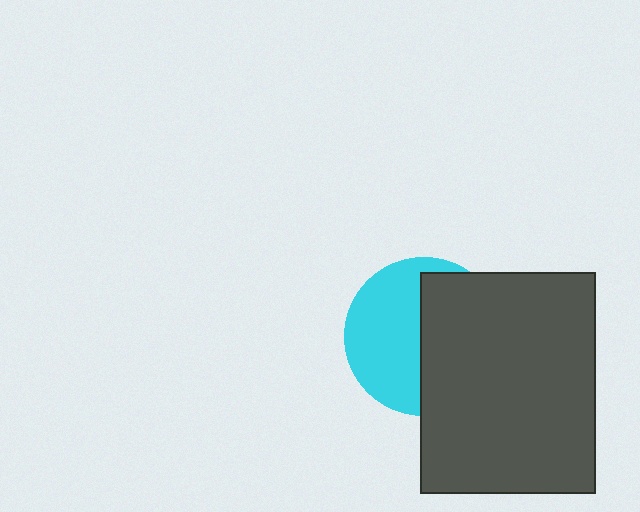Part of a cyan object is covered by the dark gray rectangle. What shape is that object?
It is a circle.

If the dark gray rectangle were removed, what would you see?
You would see the complete cyan circle.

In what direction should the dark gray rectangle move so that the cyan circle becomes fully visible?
The dark gray rectangle should move right. That is the shortest direction to clear the overlap and leave the cyan circle fully visible.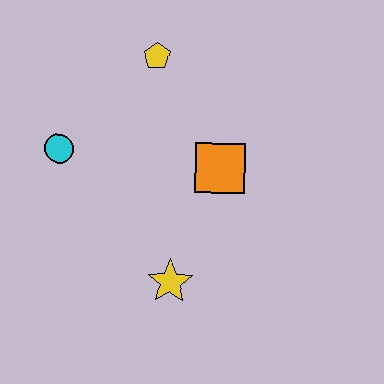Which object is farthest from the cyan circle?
The yellow star is farthest from the cyan circle.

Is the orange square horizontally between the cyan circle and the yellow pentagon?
No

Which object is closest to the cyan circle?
The yellow pentagon is closest to the cyan circle.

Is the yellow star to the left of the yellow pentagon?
No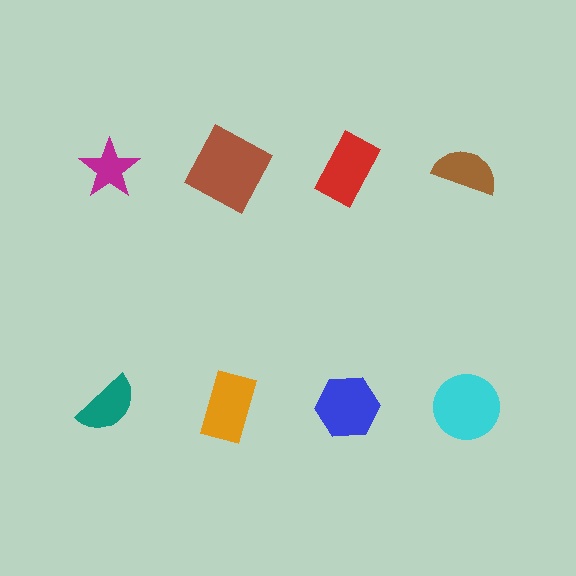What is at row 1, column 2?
A brown square.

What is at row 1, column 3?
A red rectangle.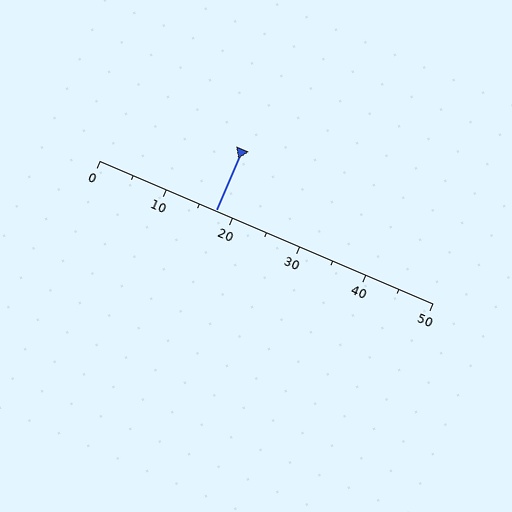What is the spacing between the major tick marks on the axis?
The major ticks are spaced 10 apart.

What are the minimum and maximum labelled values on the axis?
The axis runs from 0 to 50.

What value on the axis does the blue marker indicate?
The marker indicates approximately 17.5.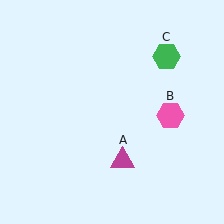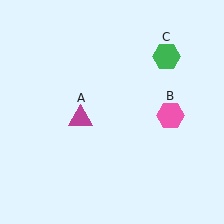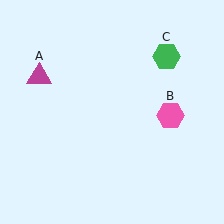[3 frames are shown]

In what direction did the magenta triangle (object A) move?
The magenta triangle (object A) moved up and to the left.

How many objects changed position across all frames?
1 object changed position: magenta triangle (object A).